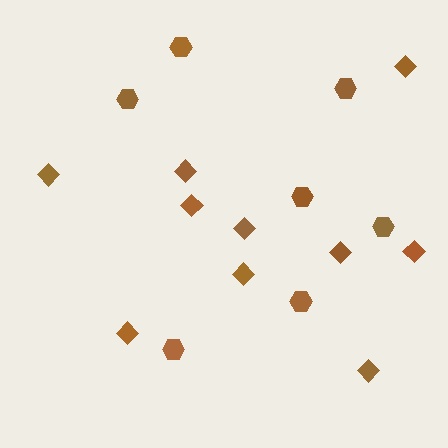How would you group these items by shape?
There are 2 groups: one group of hexagons (7) and one group of diamonds (10).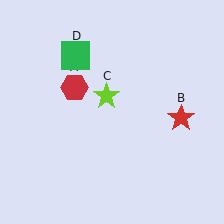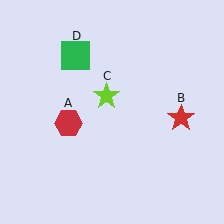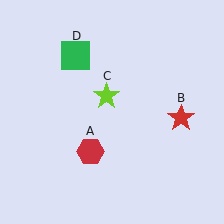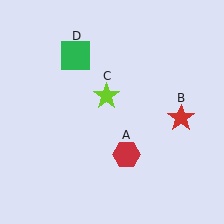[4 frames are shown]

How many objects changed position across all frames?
1 object changed position: red hexagon (object A).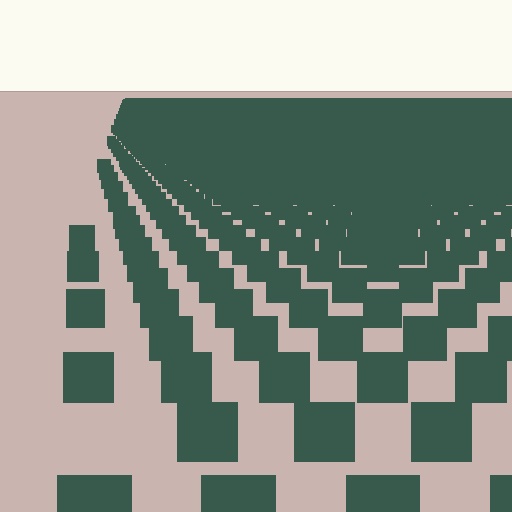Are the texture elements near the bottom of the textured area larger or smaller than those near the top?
Larger. Near the bottom, elements are closer to the viewer and appear at a bigger on-screen size.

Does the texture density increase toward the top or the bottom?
Density increases toward the top.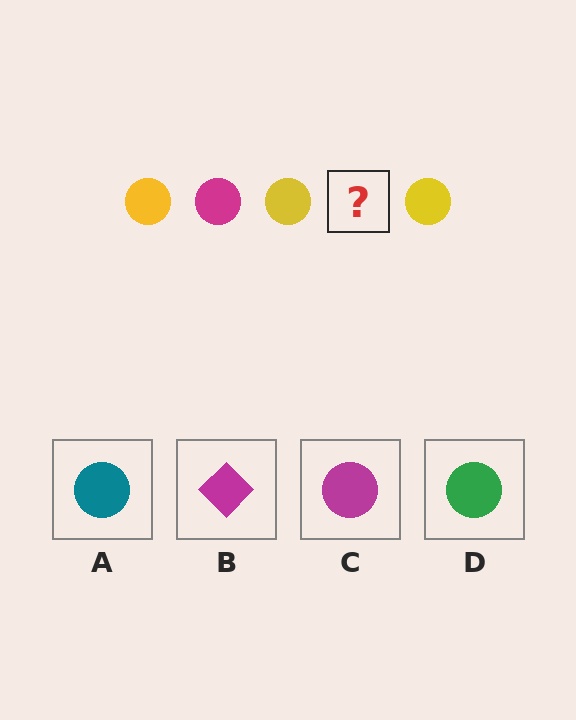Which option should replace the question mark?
Option C.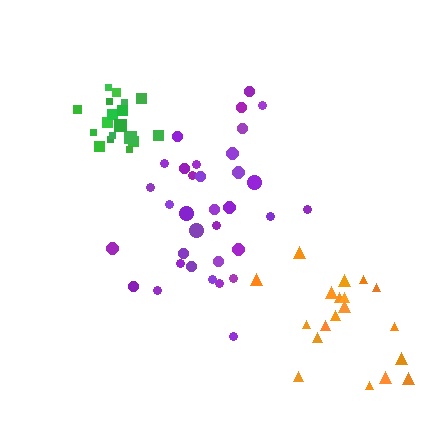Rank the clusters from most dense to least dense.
green, purple, orange.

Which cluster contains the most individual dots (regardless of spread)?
Purple (34).